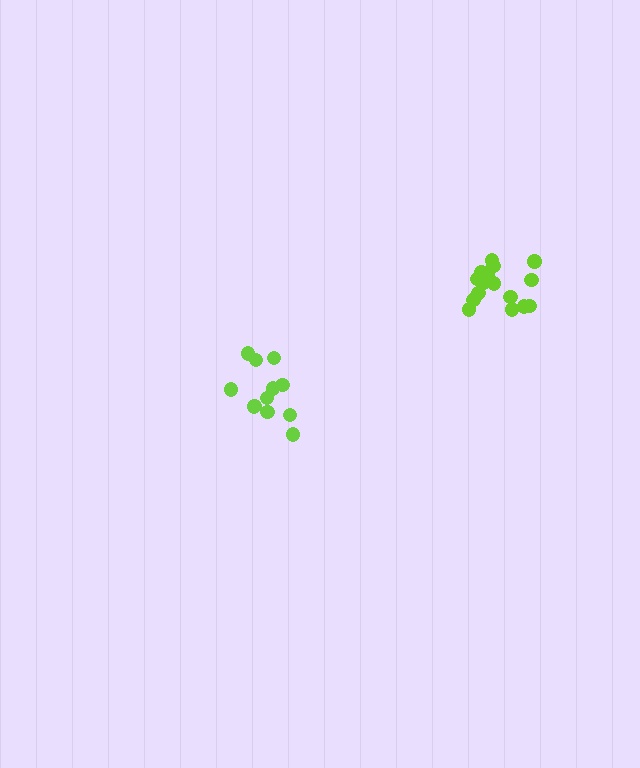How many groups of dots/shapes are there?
There are 2 groups.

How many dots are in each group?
Group 1: 12 dots, Group 2: 17 dots (29 total).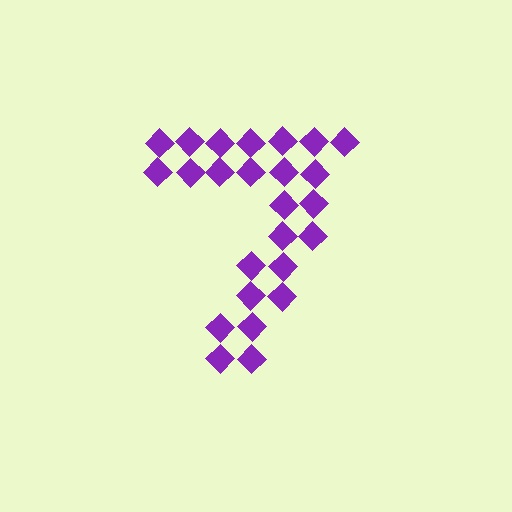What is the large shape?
The large shape is the digit 7.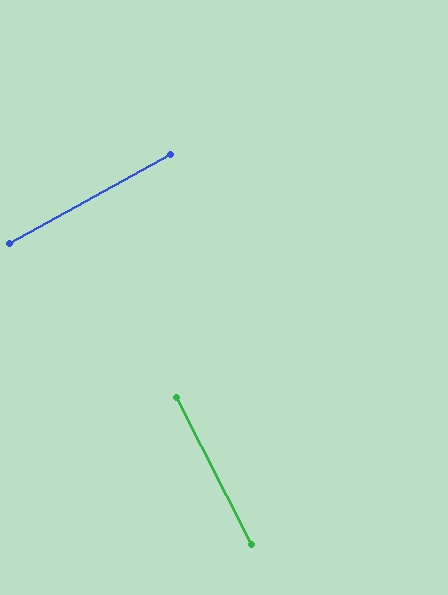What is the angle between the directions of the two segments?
Approximately 88 degrees.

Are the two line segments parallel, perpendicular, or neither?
Perpendicular — they meet at approximately 88°.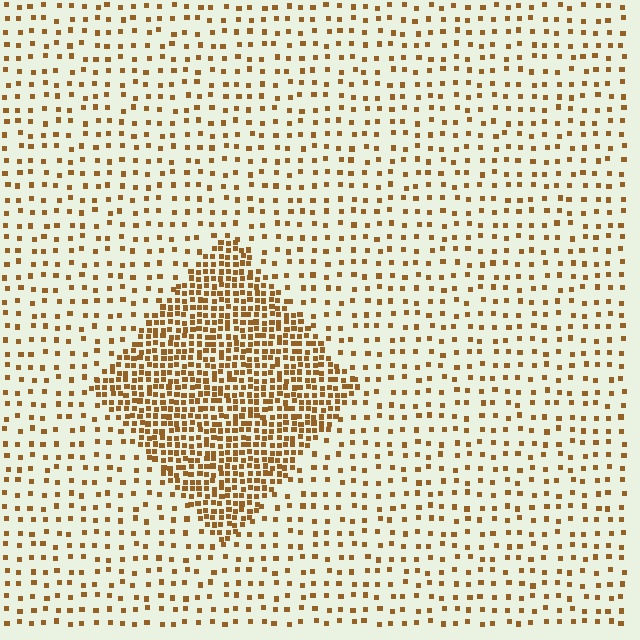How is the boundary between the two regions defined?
The boundary is defined by a change in element density (approximately 3.1x ratio). All elements are the same color, size, and shape.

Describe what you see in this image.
The image contains small brown elements arranged at two different densities. A diamond-shaped region is visible where the elements are more densely packed than the surrounding area.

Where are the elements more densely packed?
The elements are more densely packed inside the diamond boundary.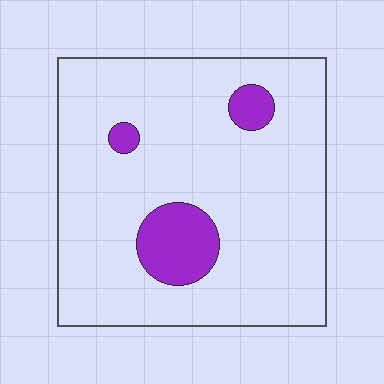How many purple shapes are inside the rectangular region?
3.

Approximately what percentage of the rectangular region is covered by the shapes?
Approximately 10%.